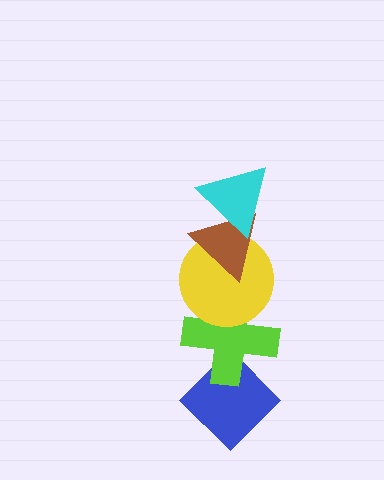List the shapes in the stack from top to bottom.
From top to bottom: the cyan triangle, the brown triangle, the yellow circle, the lime cross, the blue diamond.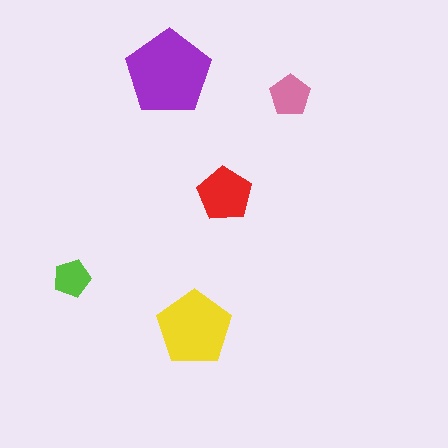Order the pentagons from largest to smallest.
the purple one, the yellow one, the red one, the pink one, the lime one.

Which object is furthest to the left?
The lime pentagon is leftmost.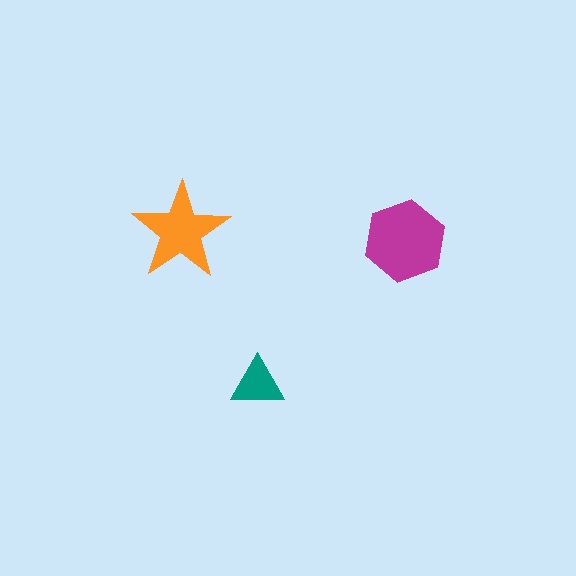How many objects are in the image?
There are 3 objects in the image.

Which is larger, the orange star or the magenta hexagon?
The magenta hexagon.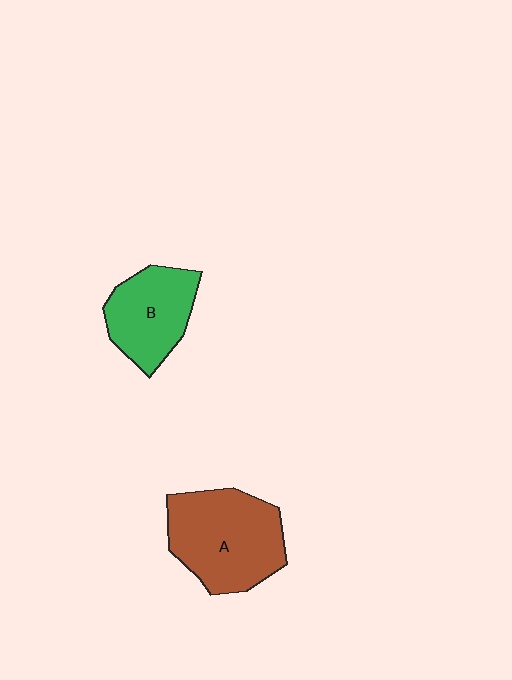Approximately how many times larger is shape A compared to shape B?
Approximately 1.4 times.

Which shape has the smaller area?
Shape B (green).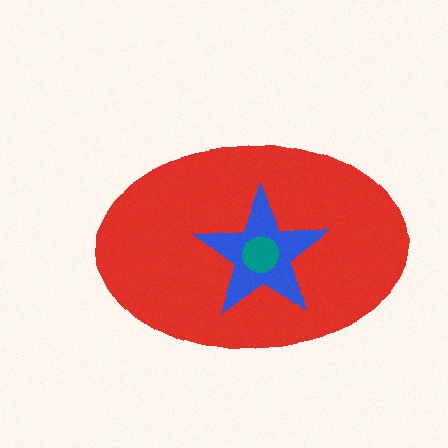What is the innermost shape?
The teal circle.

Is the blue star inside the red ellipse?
Yes.